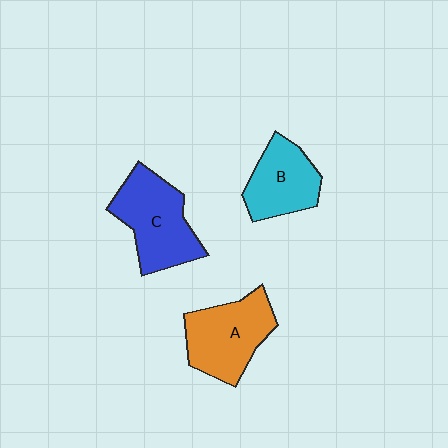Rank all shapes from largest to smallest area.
From largest to smallest: C (blue), A (orange), B (cyan).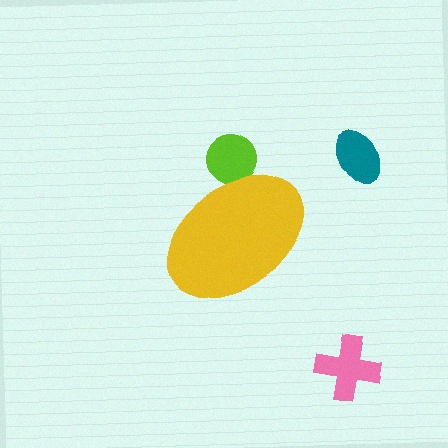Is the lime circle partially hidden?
Yes, the lime circle is partially hidden behind the yellow ellipse.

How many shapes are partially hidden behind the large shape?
1 shape is partially hidden.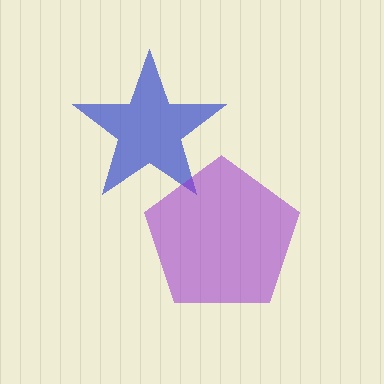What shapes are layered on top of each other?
The layered shapes are: a blue star, a purple pentagon.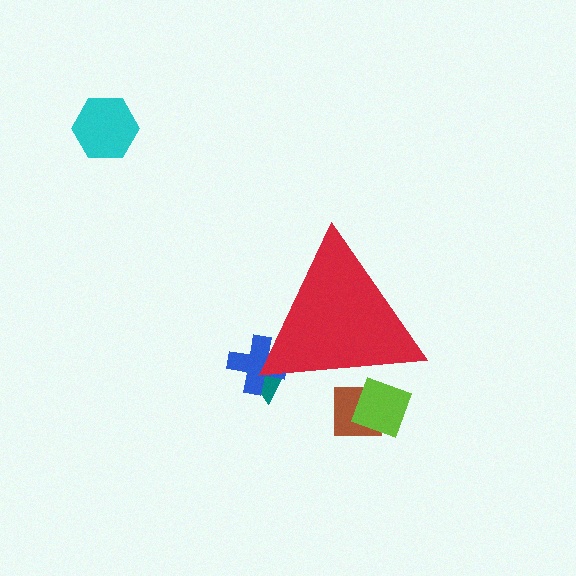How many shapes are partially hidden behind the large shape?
4 shapes are partially hidden.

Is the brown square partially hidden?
Yes, the brown square is partially hidden behind the red triangle.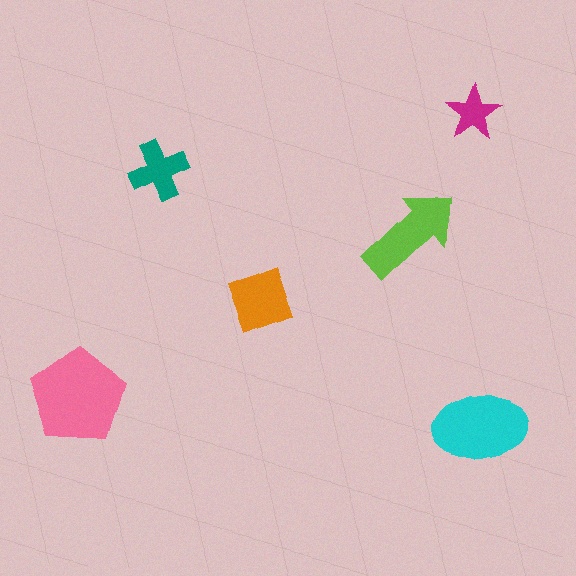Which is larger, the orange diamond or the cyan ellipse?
The cyan ellipse.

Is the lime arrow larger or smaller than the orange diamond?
Larger.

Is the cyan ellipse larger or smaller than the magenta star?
Larger.